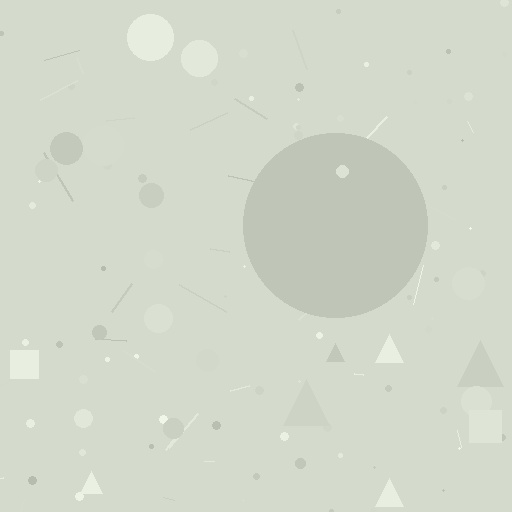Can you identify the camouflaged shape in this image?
The camouflaged shape is a circle.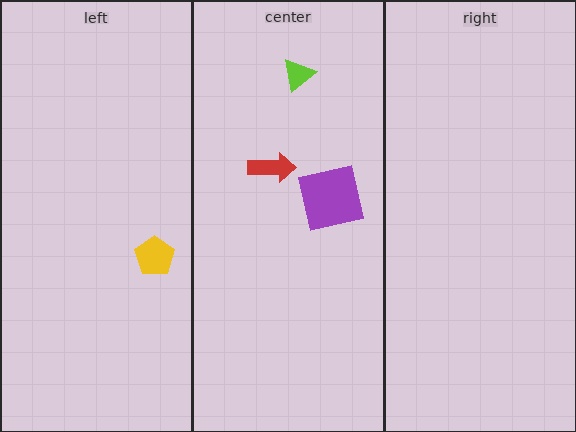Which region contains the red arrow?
The center region.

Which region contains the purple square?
The center region.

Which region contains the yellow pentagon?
The left region.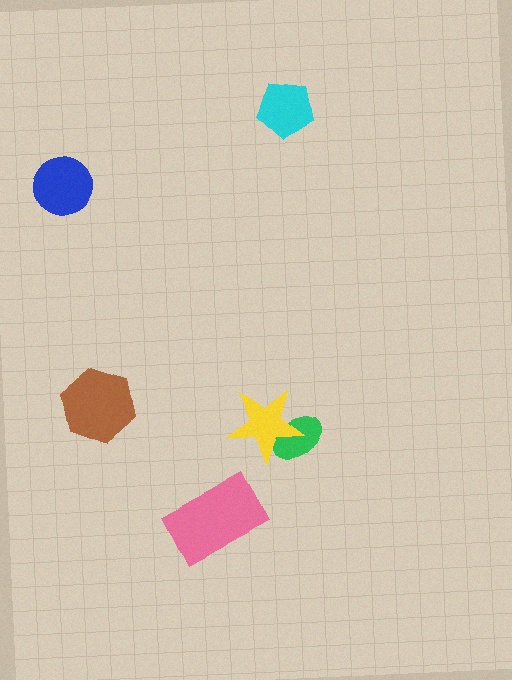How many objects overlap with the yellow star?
1 object overlaps with the yellow star.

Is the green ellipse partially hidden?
Yes, it is partially covered by another shape.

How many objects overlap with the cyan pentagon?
0 objects overlap with the cyan pentagon.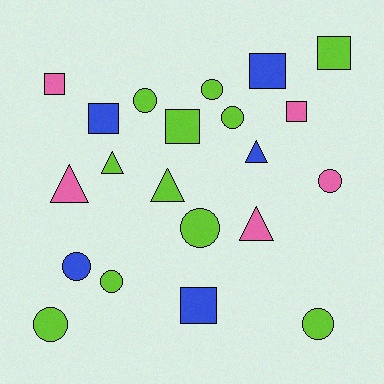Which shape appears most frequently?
Circle, with 9 objects.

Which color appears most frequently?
Lime, with 11 objects.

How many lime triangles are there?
There are 2 lime triangles.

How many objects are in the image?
There are 21 objects.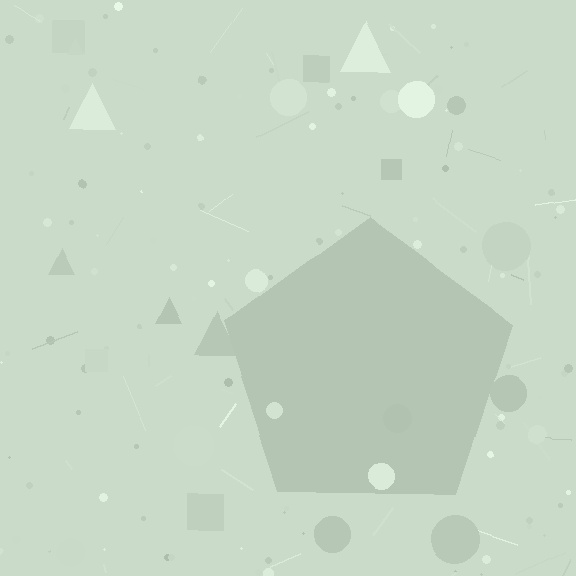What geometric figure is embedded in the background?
A pentagon is embedded in the background.